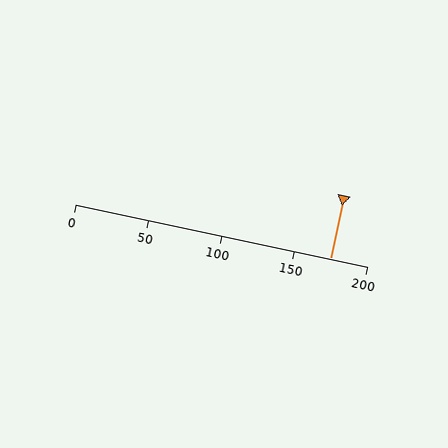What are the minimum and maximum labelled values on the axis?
The axis runs from 0 to 200.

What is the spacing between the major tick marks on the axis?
The major ticks are spaced 50 apart.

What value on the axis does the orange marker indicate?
The marker indicates approximately 175.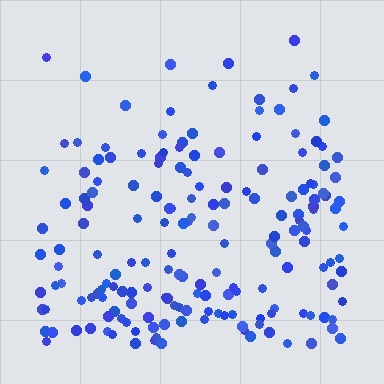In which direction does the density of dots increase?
From top to bottom, with the bottom side densest.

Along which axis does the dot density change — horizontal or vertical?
Vertical.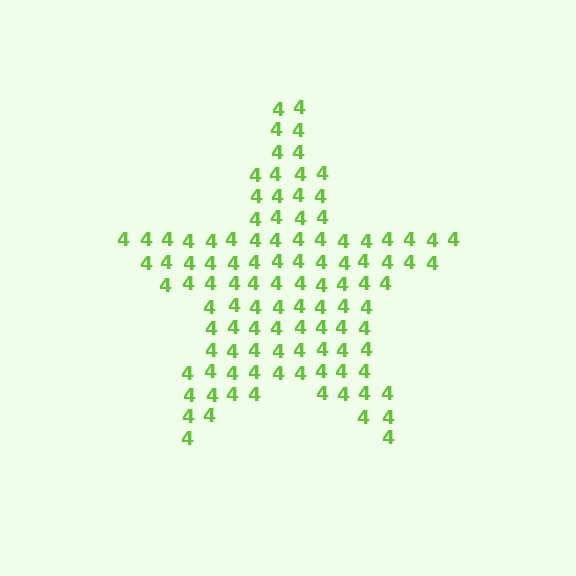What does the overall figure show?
The overall figure shows a star.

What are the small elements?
The small elements are digit 4's.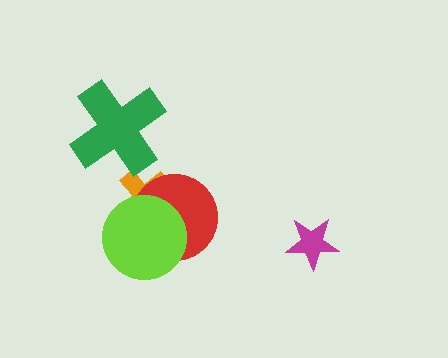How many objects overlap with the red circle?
2 objects overlap with the red circle.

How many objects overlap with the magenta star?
0 objects overlap with the magenta star.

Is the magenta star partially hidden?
No, no other shape covers it.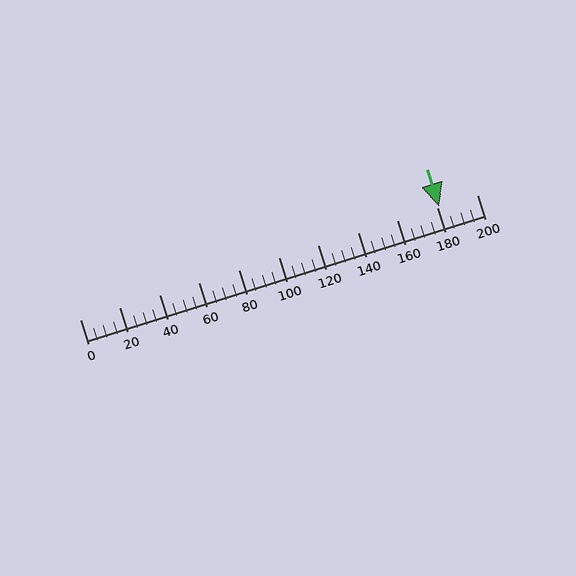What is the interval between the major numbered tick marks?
The major tick marks are spaced 20 units apart.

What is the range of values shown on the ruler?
The ruler shows values from 0 to 200.